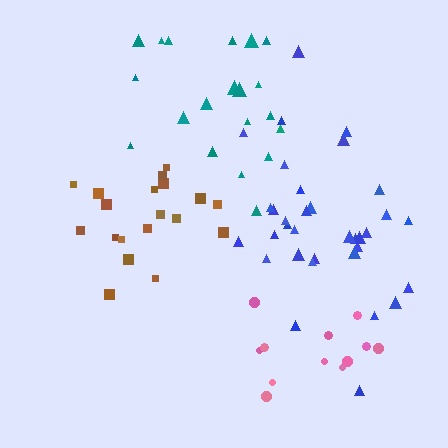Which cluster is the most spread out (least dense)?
Teal.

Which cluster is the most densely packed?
Brown.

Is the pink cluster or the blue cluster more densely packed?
Blue.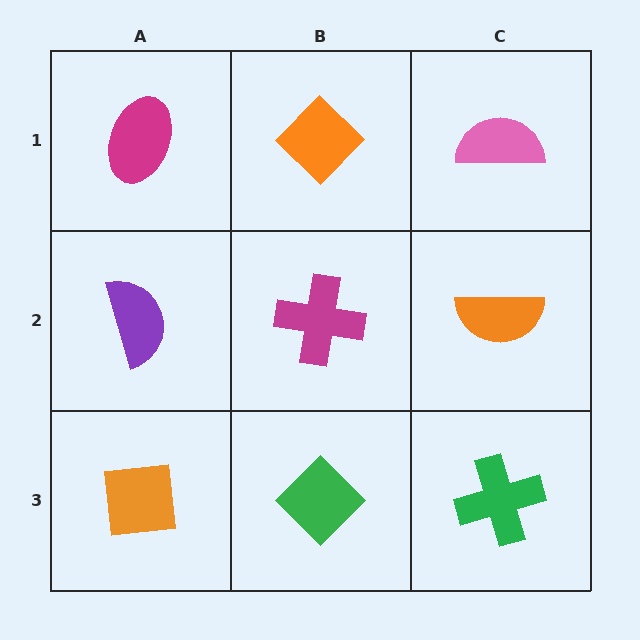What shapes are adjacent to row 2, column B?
An orange diamond (row 1, column B), a green diamond (row 3, column B), a purple semicircle (row 2, column A), an orange semicircle (row 2, column C).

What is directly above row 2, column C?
A pink semicircle.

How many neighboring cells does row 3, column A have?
2.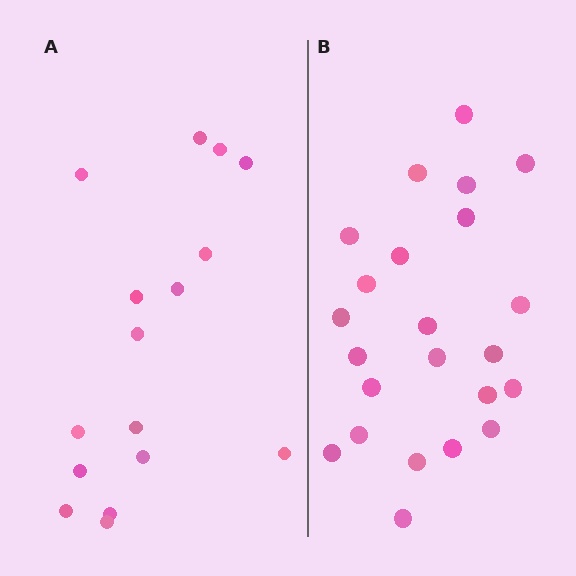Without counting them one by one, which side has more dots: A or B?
Region B (the right region) has more dots.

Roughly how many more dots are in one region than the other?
Region B has roughly 8 or so more dots than region A.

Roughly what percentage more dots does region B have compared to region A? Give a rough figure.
About 45% more.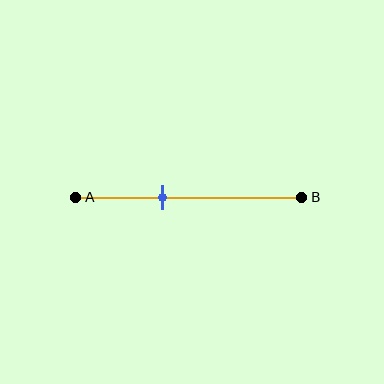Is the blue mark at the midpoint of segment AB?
No, the mark is at about 40% from A, not at the 50% midpoint.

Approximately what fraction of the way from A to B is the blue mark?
The blue mark is approximately 40% of the way from A to B.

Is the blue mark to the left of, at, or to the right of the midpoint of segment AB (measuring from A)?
The blue mark is to the left of the midpoint of segment AB.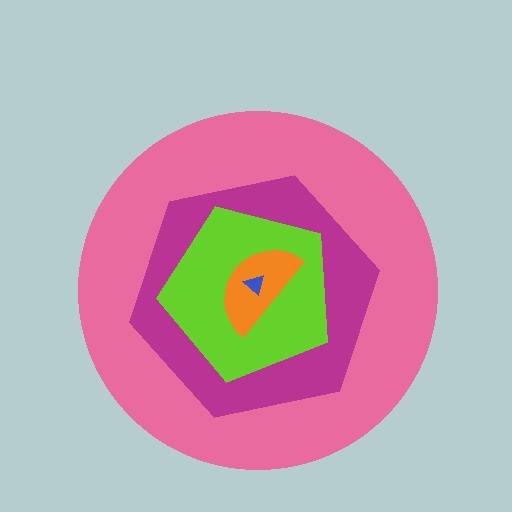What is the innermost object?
The blue triangle.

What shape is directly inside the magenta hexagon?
The lime pentagon.